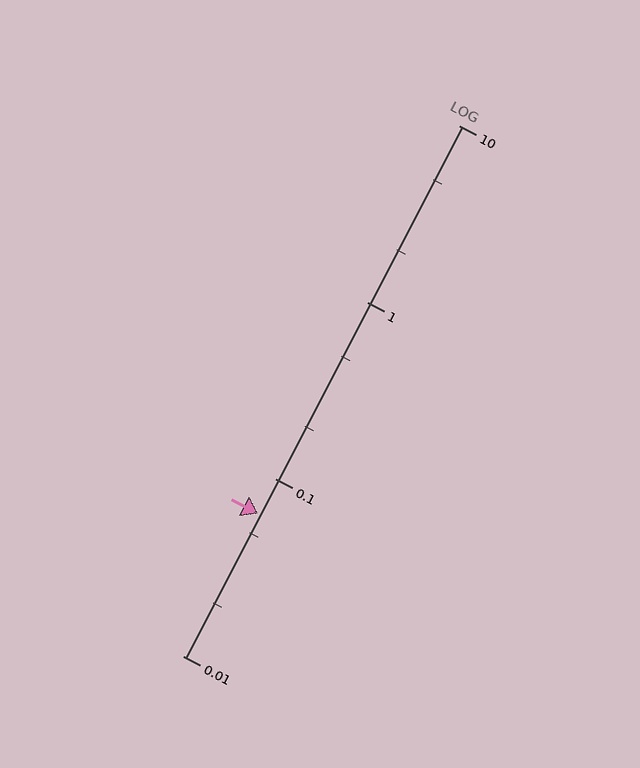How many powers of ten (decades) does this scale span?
The scale spans 3 decades, from 0.01 to 10.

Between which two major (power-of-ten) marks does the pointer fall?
The pointer is between 0.01 and 0.1.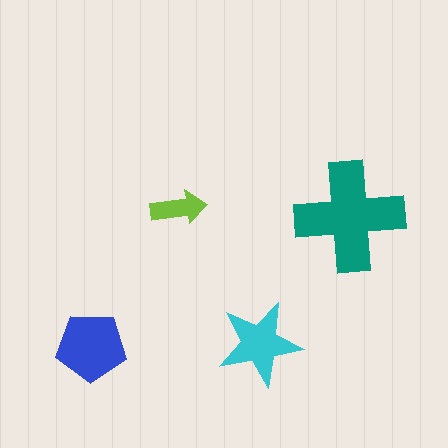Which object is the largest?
The teal cross.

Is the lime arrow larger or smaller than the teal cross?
Smaller.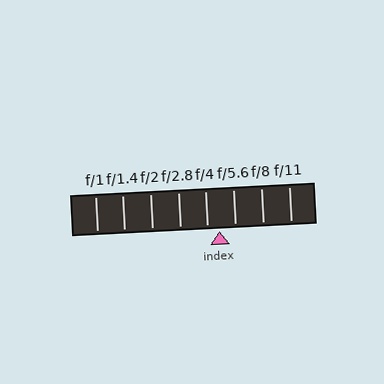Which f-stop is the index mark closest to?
The index mark is closest to f/4.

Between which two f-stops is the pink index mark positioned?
The index mark is between f/4 and f/5.6.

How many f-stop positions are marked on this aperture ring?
There are 8 f-stop positions marked.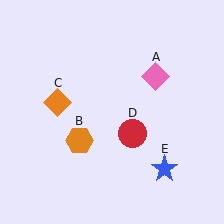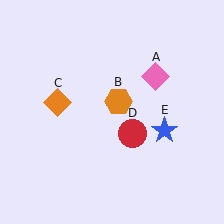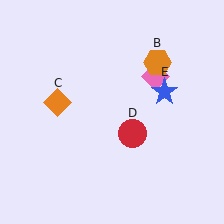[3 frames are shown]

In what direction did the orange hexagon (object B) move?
The orange hexagon (object B) moved up and to the right.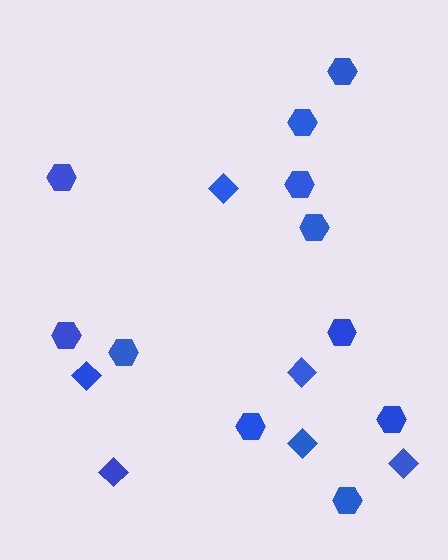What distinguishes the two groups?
There are 2 groups: one group of hexagons (11) and one group of diamonds (6).